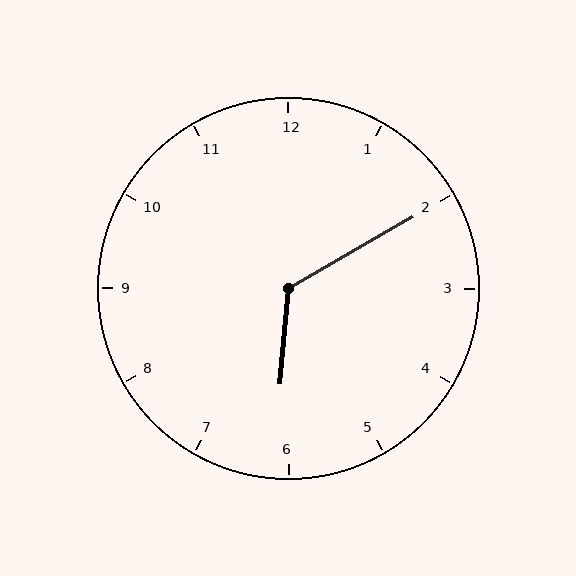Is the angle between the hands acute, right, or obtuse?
It is obtuse.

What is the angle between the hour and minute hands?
Approximately 125 degrees.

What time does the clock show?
6:10.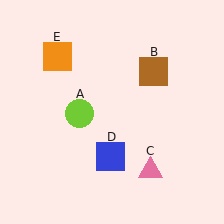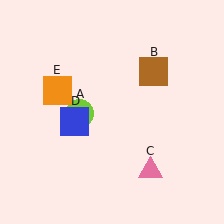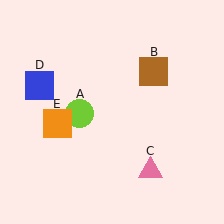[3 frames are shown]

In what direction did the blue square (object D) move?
The blue square (object D) moved up and to the left.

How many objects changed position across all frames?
2 objects changed position: blue square (object D), orange square (object E).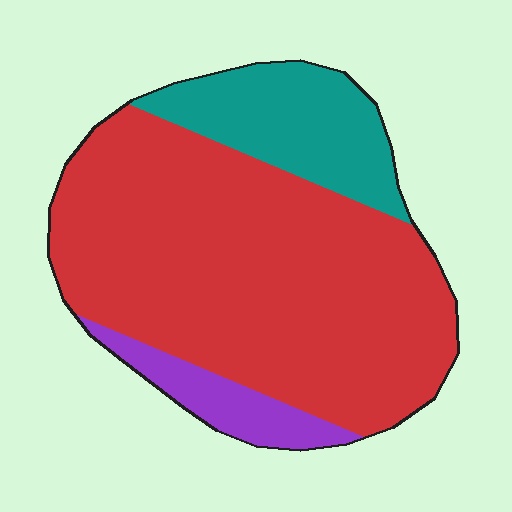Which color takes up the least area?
Purple, at roughly 10%.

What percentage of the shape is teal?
Teal takes up about one fifth (1/5) of the shape.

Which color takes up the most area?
Red, at roughly 70%.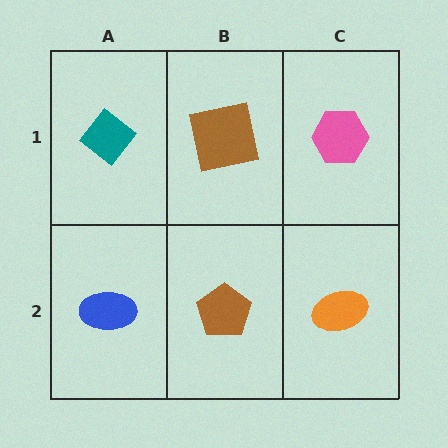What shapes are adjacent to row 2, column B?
A brown square (row 1, column B), a blue ellipse (row 2, column A), an orange ellipse (row 2, column C).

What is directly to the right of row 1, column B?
A pink hexagon.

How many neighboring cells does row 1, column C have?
2.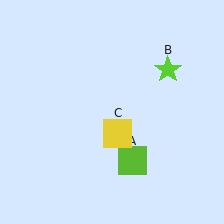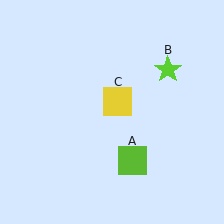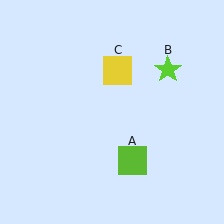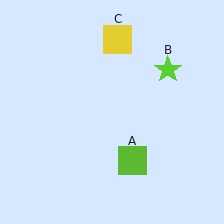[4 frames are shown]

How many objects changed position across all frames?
1 object changed position: yellow square (object C).